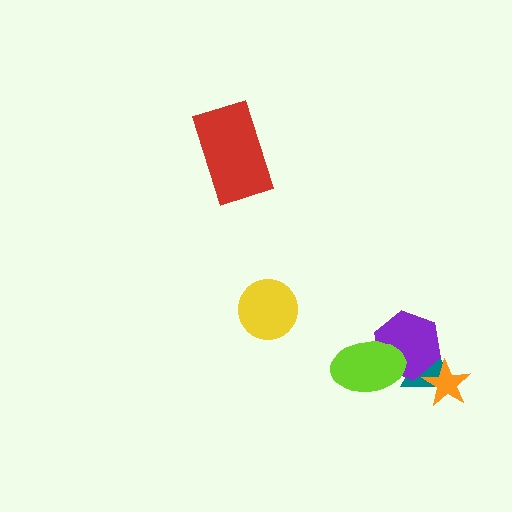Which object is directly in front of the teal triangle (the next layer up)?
The purple hexagon is directly in front of the teal triangle.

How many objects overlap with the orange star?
2 objects overlap with the orange star.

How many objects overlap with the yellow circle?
0 objects overlap with the yellow circle.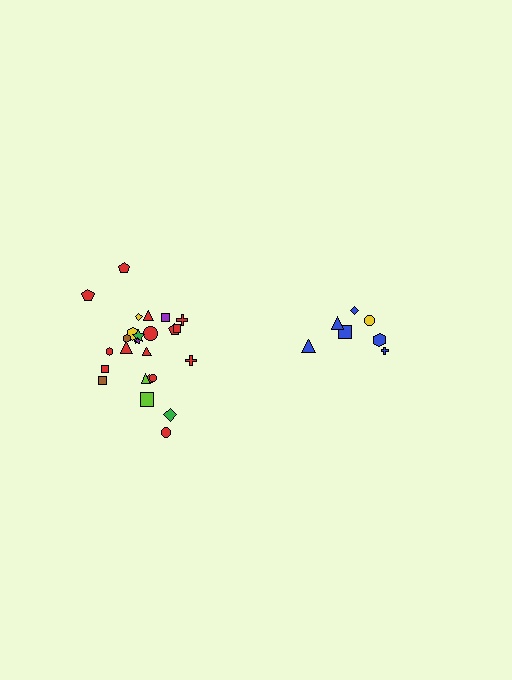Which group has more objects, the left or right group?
The left group.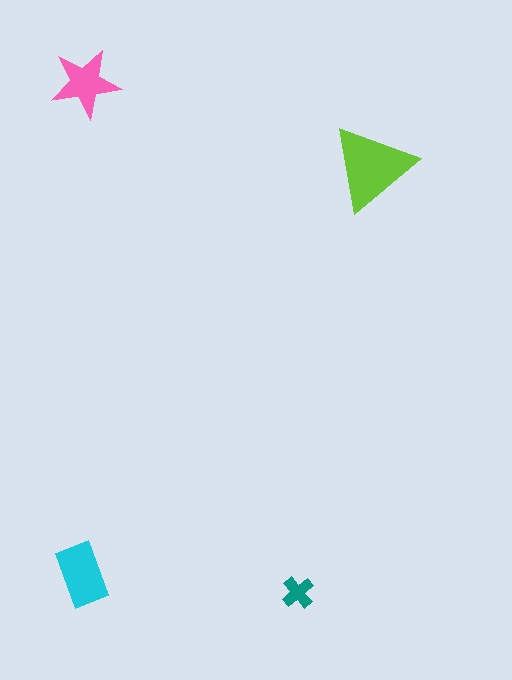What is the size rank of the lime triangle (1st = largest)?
1st.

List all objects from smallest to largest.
The teal cross, the pink star, the cyan rectangle, the lime triangle.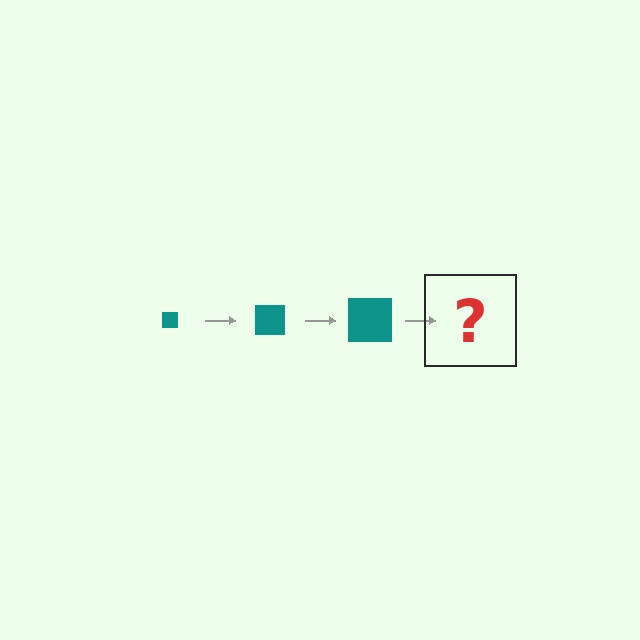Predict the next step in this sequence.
The next step is a teal square, larger than the previous one.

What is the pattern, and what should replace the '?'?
The pattern is that the square gets progressively larger each step. The '?' should be a teal square, larger than the previous one.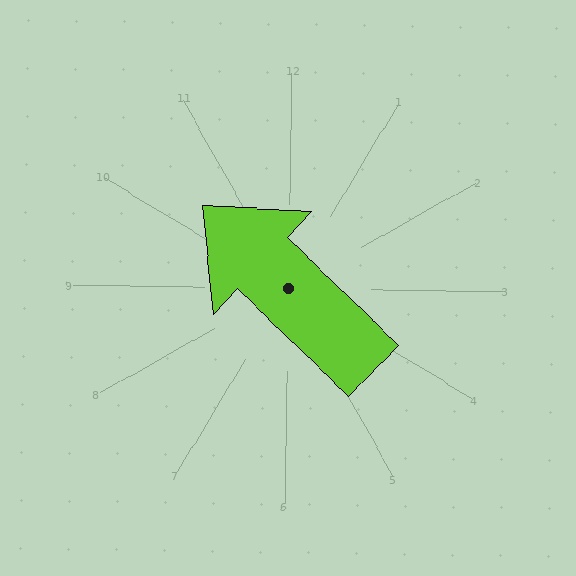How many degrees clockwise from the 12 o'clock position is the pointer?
Approximately 313 degrees.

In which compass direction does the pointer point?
Northwest.